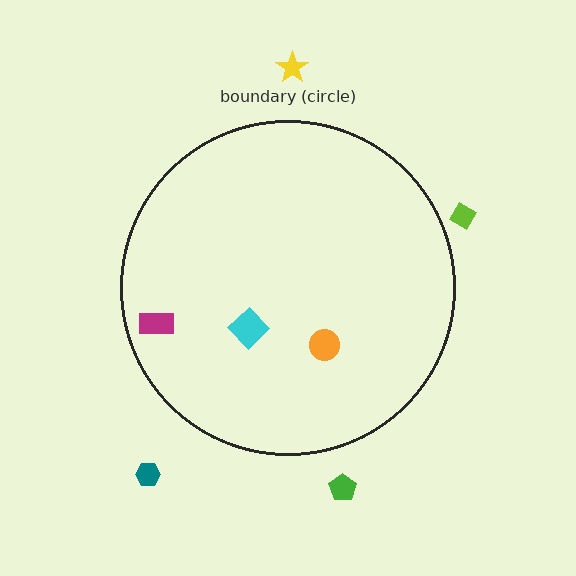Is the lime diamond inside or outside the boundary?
Outside.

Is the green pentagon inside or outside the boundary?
Outside.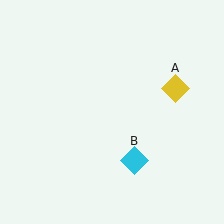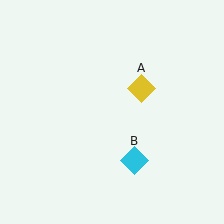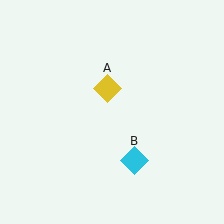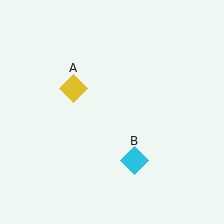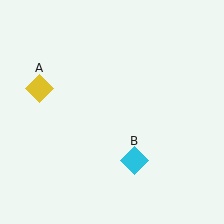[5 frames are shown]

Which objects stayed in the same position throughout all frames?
Cyan diamond (object B) remained stationary.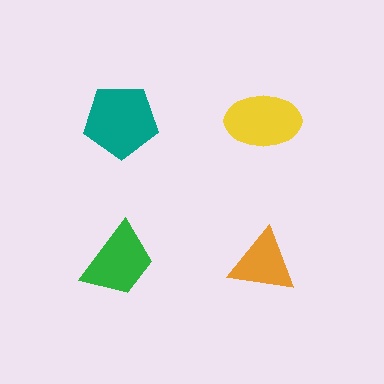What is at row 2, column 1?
A green trapezoid.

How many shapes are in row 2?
2 shapes.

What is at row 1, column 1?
A teal pentagon.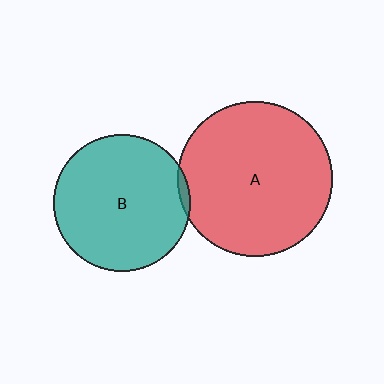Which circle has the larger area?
Circle A (red).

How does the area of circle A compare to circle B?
Approximately 1.3 times.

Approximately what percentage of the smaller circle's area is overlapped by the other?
Approximately 5%.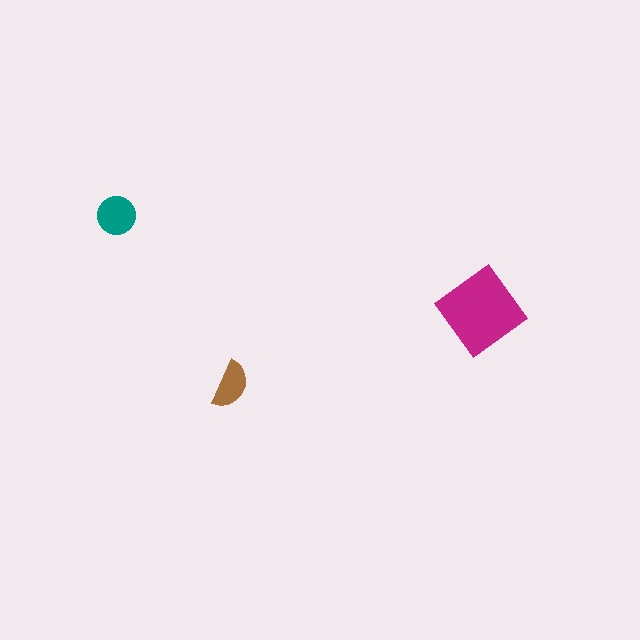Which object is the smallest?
The brown semicircle.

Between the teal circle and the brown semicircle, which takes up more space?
The teal circle.